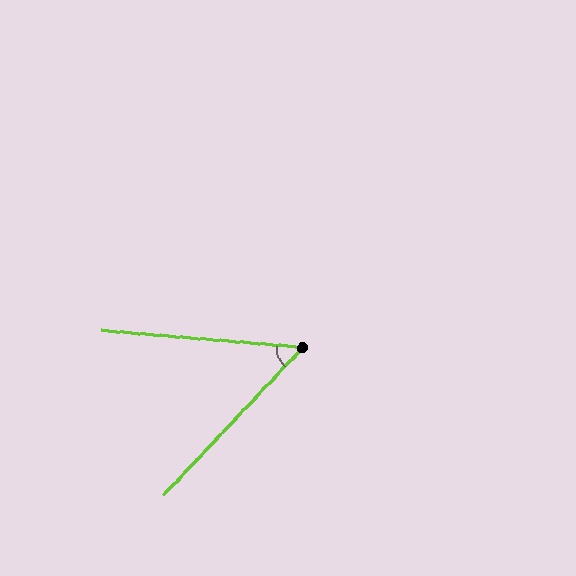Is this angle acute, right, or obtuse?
It is acute.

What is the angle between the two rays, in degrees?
Approximately 51 degrees.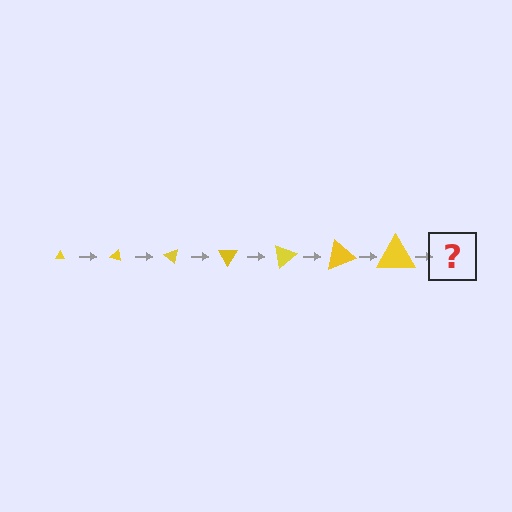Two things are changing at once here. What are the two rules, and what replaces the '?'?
The two rules are that the triangle grows larger each step and it rotates 20 degrees each step. The '?' should be a triangle, larger than the previous one and rotated 140 degrees from the start.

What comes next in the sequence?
The next element should be a triangle, larger than the previous one and rotated 140 degrees from the start.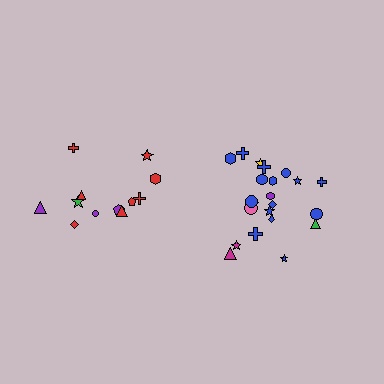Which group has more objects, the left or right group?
The right group.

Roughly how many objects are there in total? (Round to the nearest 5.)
Roughly 35 objects in total.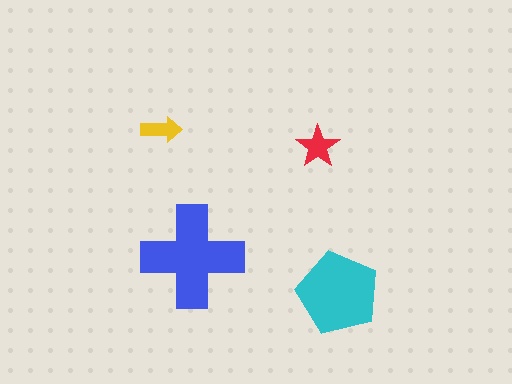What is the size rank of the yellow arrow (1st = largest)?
4th.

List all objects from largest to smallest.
The blue cross, the cyan pentagon, the red star, the yellow arrow.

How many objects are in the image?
There are 4 objects in the image.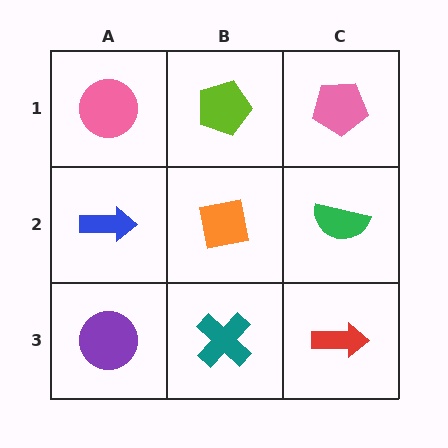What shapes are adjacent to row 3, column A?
A blue arrow (row 2, column A), a teal cross (row 3, column B).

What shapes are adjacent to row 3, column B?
An orange square (row 2, column B), a purple circle (row 3, column A), a red arrow (row 3, column C).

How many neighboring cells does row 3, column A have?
2.